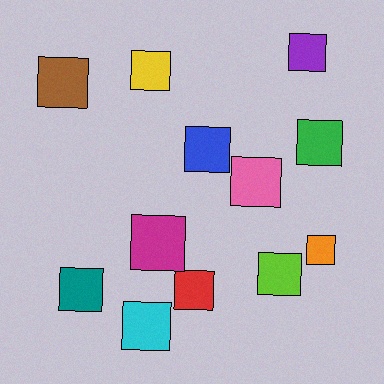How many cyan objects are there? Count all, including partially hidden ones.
There is 1 cyan object.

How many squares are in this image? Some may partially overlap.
There are 12 squares.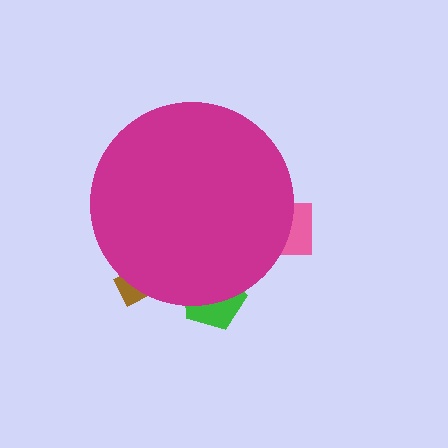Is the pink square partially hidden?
Yes, the pink square is partially hidden behind the magenta circle.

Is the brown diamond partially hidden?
Yes, the brown diamond is partially hidden behind the magenta circle.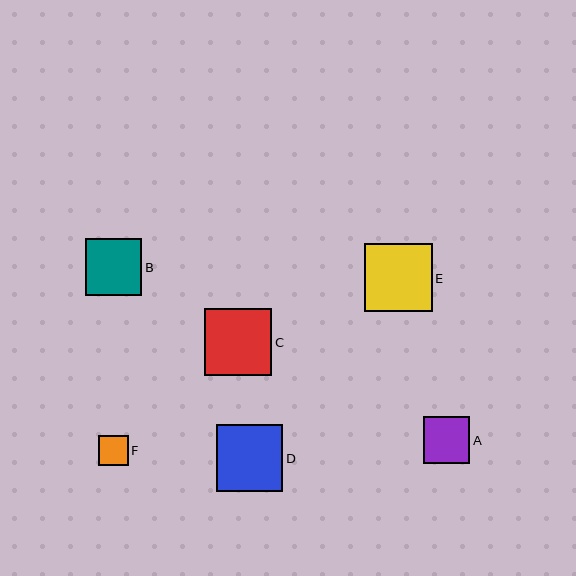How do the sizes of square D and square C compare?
Square D and square C are approximately the same size.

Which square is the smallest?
Square F is the smallest with a size of approximately 30 pixels.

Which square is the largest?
Square E is the largest with a size of approximately 67 pixels.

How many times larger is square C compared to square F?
Square C is approximately 2.2 times the size of square F.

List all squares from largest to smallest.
From largest to smallest: E, D, C, B, A, F.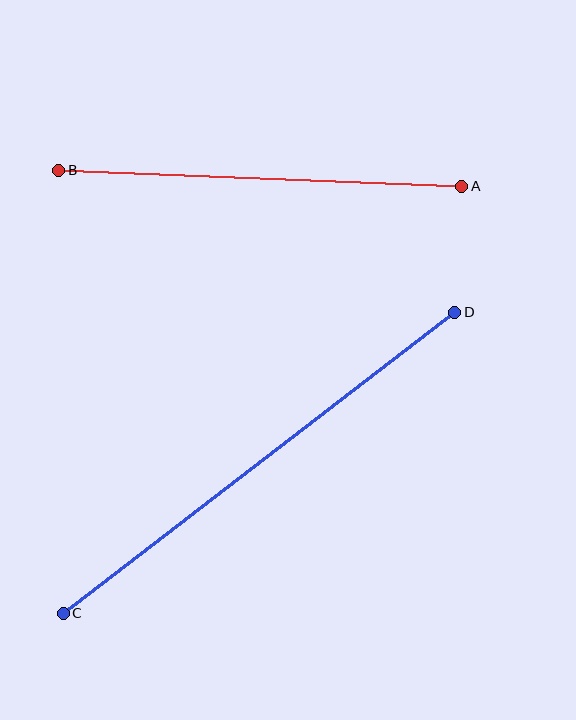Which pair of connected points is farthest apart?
Points C and D are farthest apart.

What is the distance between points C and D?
The distance is approximately 494 pixels.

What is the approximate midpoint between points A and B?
The midpoint is at approximately (260, 178) pixels.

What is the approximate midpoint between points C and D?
The midpoint is at approximately (259, 463) pixels.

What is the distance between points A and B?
The distance is approximately 403 pixels.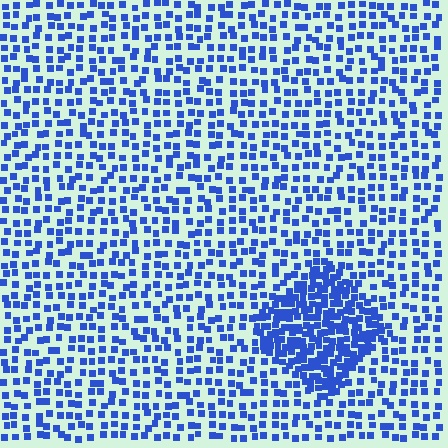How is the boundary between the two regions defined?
The boundary is defined by a change in element density (approximately 2.4x ratio). All elements are the same color, size, and shape.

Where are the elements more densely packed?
The elements are more densely packed inside the diamond boundary.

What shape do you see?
I see a diamond.